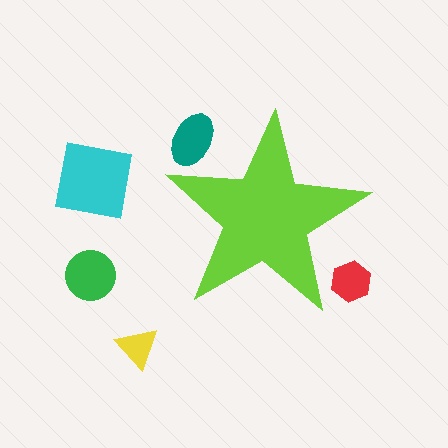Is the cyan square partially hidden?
No, the cyan square is fully visible.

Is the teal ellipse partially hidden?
Yes, the teal ellipse is partially hidden behind the lime star.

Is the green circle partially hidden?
No, the green circle is fully visible.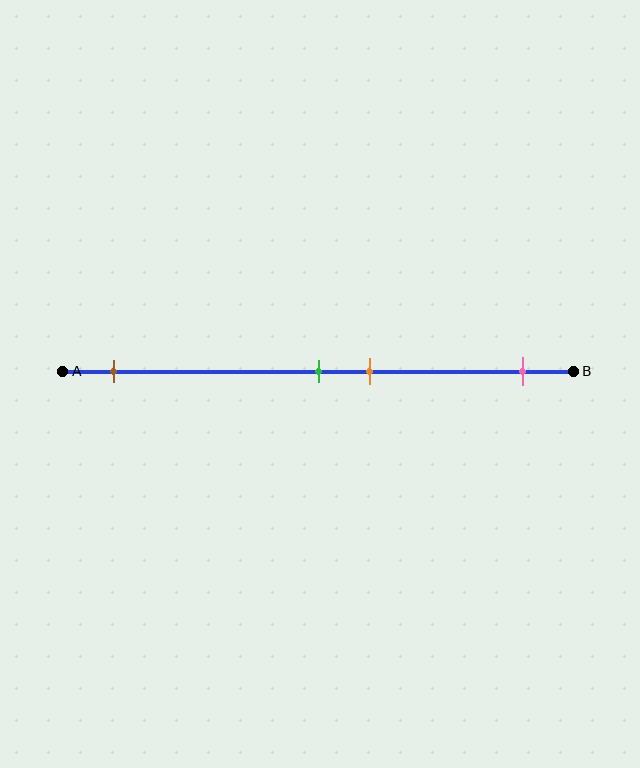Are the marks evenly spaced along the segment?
No, the marks are not evenly spaced.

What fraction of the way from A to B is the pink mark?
The pink mark is approximately 90% (0.9) of the way from A to B.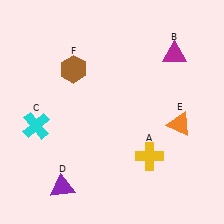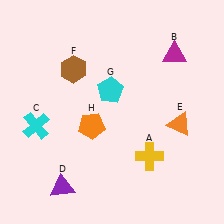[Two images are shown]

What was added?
A cyan pentagon (G), an orange pentagon (H) were added in Image 2.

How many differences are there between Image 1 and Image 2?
There are 2 differences between the two images.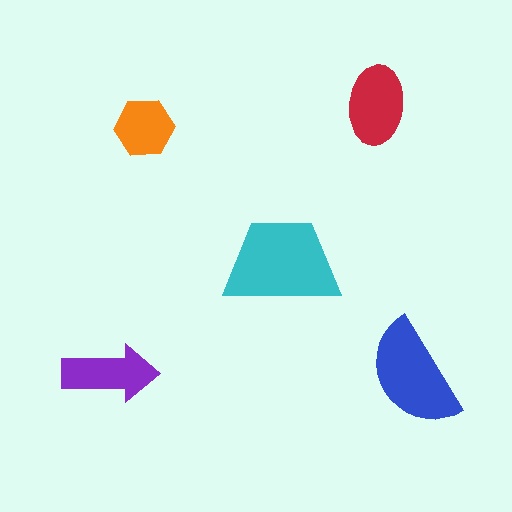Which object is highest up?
The red ellipse is topmost.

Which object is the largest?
The cyan trapezoid.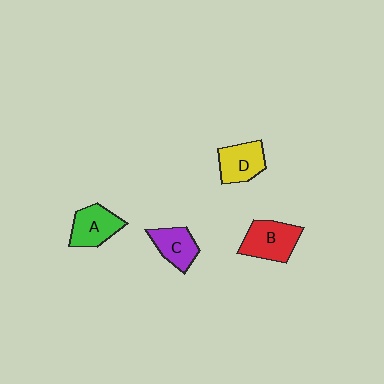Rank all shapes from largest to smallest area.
From largest to smallest: B (red), A (green), D (yellow), C (purple).